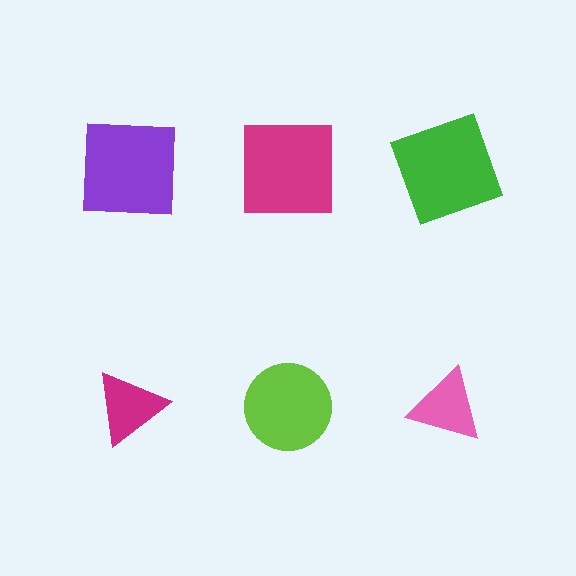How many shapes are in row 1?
3 shapes.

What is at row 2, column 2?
A lime circle.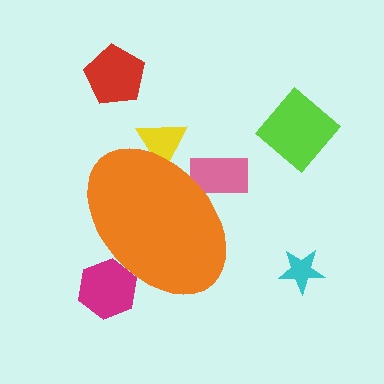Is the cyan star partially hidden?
No, the cyan star is fully visible.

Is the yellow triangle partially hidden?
Yes, the yellow triangle is partially hidden behind the orange ellipse.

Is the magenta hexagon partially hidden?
Yes, the magenta hexagon is partially hidden behind the orange ellipse.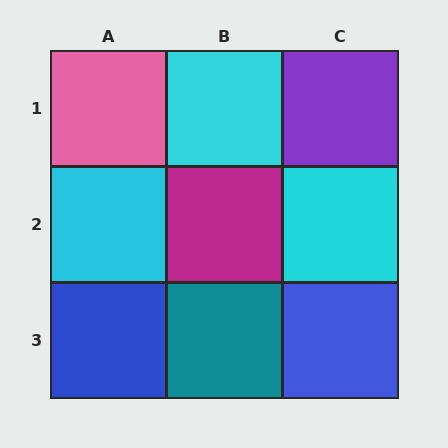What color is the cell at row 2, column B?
Magenta.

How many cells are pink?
1 cell is pink.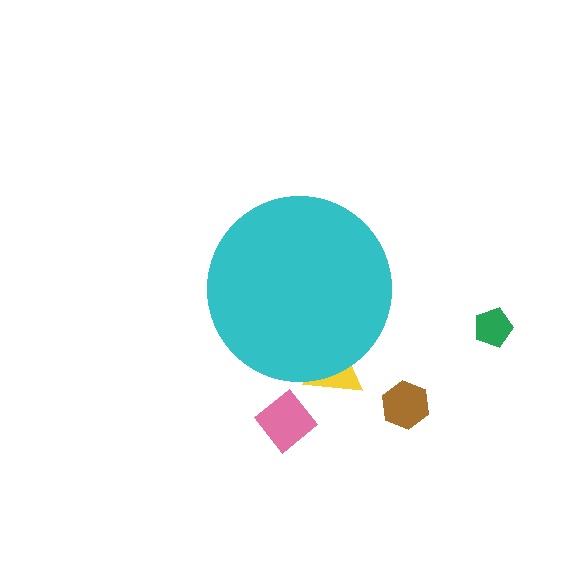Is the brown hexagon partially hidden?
No, the brown hexagon is fully visible.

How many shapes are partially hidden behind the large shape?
1 shape is partially hidden.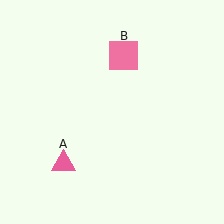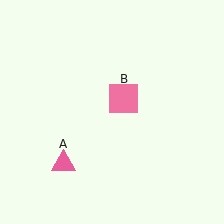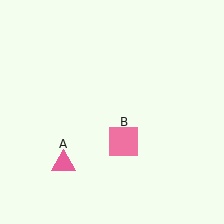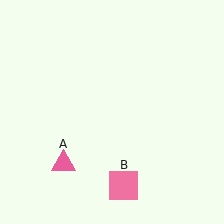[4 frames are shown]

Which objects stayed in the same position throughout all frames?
Pink triangle (object A) remained stationary.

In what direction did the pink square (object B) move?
The pink square (object B) moved down.